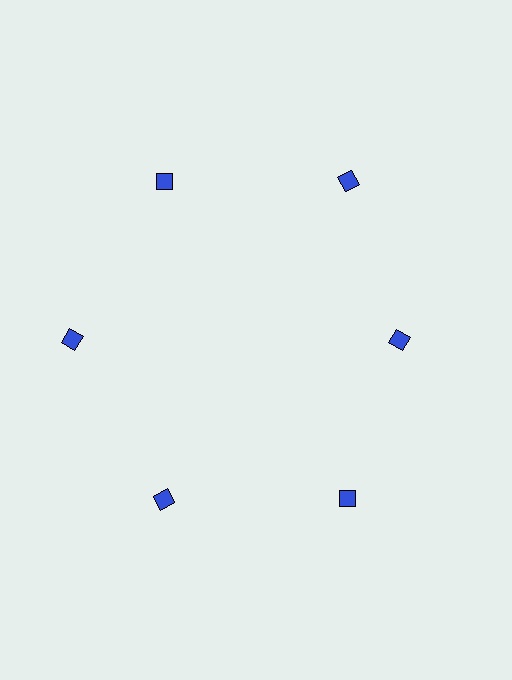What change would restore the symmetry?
The symmetry would be restored by moving it outward, back onto the ring so that all 6 diamonds sit at equal angles and equal distance from the center.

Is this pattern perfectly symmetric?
No. The 6 blue diamonds are arranged in a ring, but one element near the 3 o'clock position is pulled inward toward the center, breaking the 6-fold rotational symmetry.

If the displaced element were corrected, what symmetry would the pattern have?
It would have 6-fold rotational symmetry — the pattern would map onto itself every 60 degrees.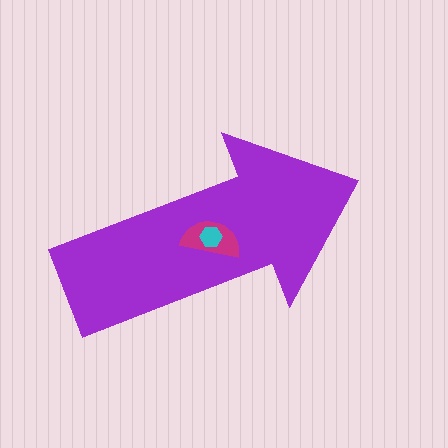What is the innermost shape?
The cyan hexagon.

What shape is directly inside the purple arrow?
The magenta semicircle.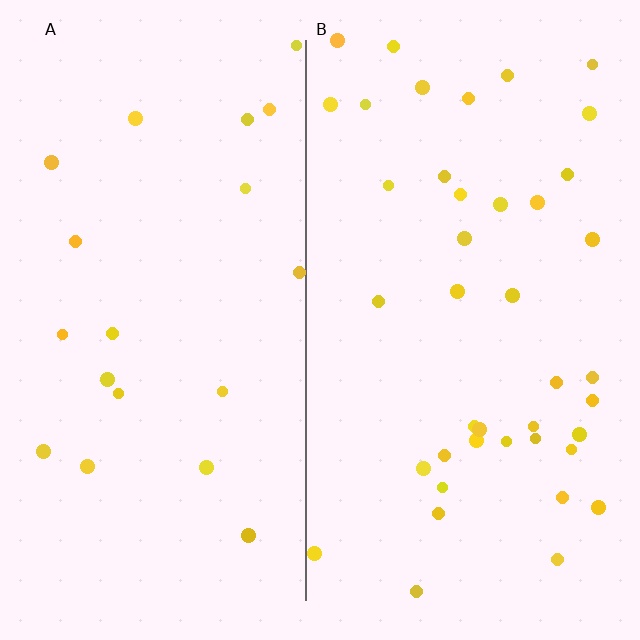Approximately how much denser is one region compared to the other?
Approximately 2.1× — region B over region A.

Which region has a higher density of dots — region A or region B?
B (the right).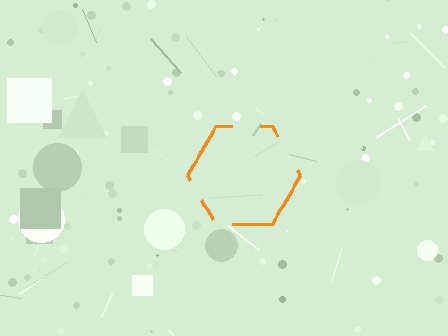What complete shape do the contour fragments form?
The contour fragments form a hexagon.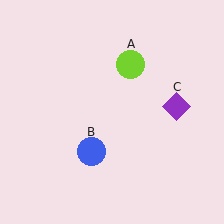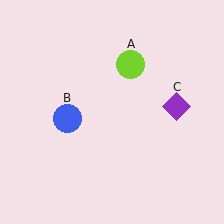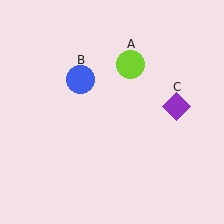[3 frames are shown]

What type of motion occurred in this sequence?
The blue circle (object B) rotated clockwise around the center of the scene.